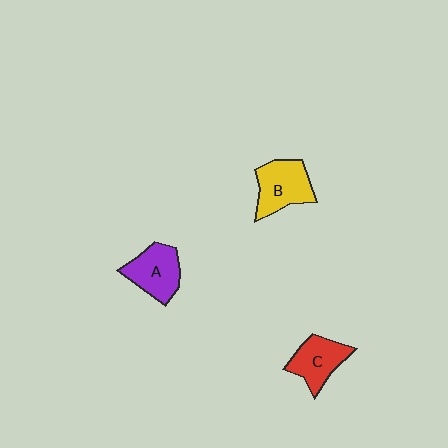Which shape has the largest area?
Shape B (yellow).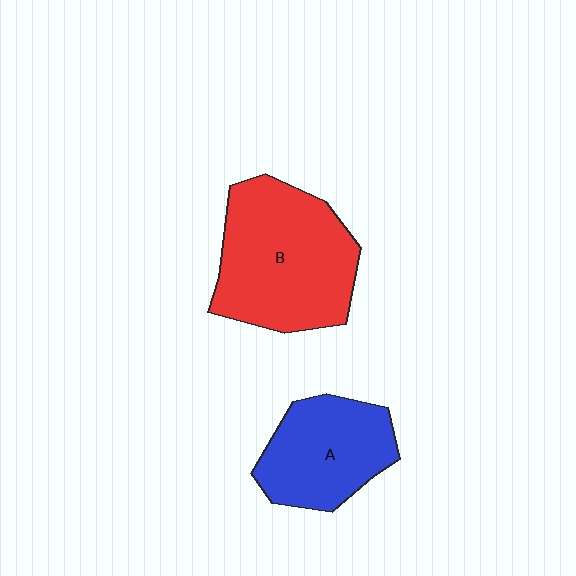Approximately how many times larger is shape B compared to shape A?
Approximately 1.5 times.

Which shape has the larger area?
Shape B (red).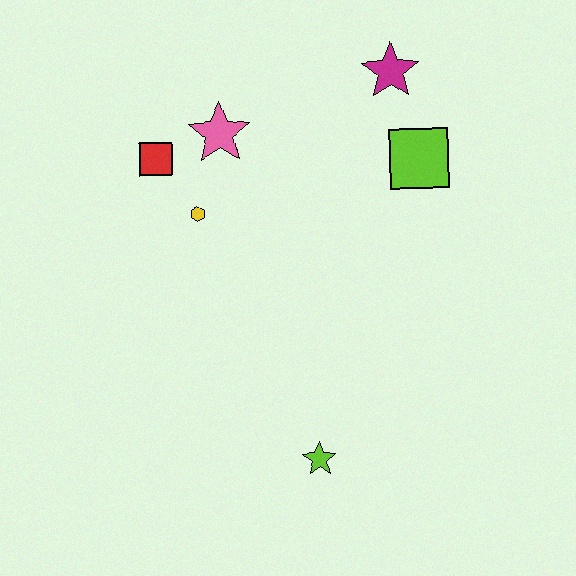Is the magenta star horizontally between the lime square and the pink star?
Yes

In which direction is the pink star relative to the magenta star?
The pink star is to the left of the magenta star.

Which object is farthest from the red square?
The lime star is farthest from the red square.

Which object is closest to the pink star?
The red square is closest to the pink star.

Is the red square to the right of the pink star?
No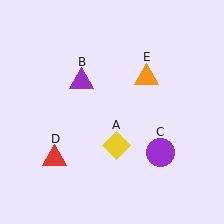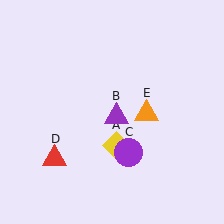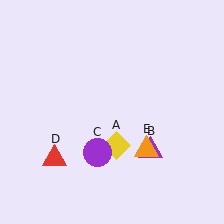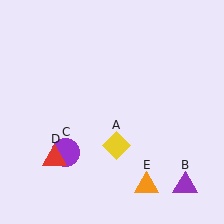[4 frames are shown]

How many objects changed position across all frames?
3 objects changed position: purple triangle (object B), purple circle (object C), orange triangle (object E).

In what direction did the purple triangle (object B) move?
The purple triangle (object B) moved down and to the right.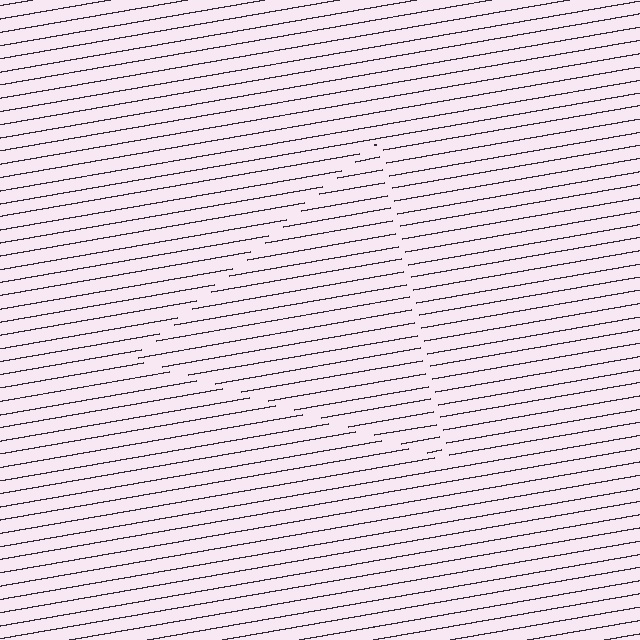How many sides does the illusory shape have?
3 sides — the line-ends trace a triangle.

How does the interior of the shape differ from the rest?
The interior of the shape contains the same grating, shifted by half a period — the contour is defined by the phase discontinuity where line-ends from the inner and outer gratings abut.